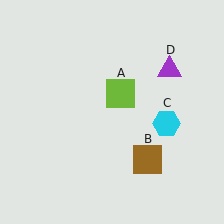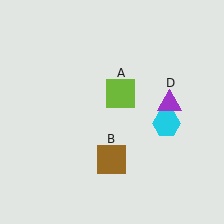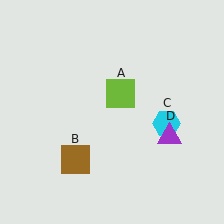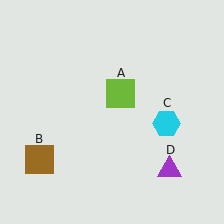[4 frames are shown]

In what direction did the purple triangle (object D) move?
The purple triangle (object D) moved down.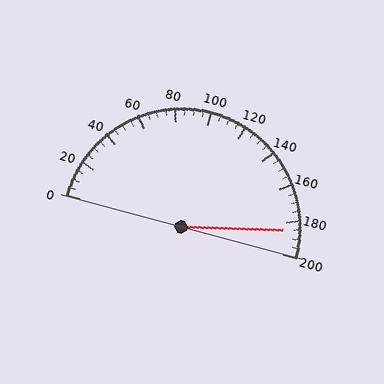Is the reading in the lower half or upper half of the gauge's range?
The reading is in the upper half of the range (0 to 200).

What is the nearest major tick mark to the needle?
The nearest major tick mark is 180.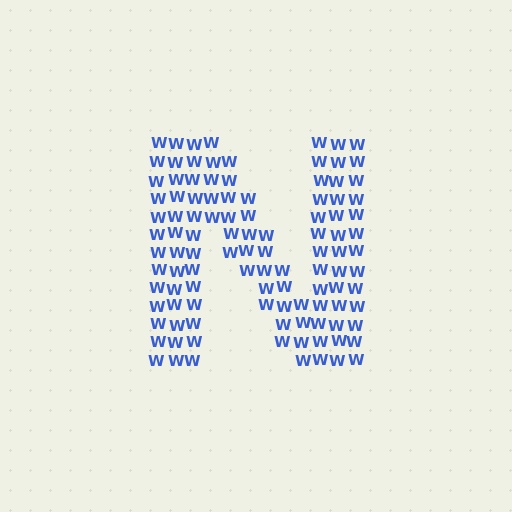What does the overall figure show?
The overall figure shows the letter N.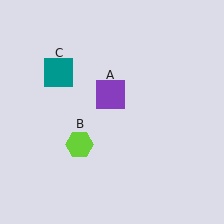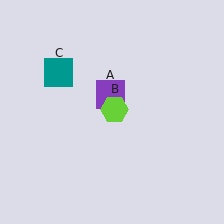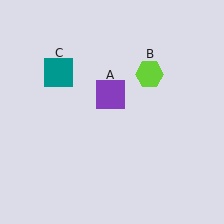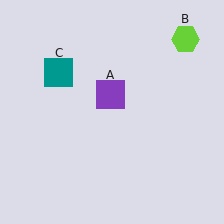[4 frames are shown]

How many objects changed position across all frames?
1 object changed position: lime hexagon (object B).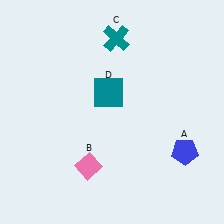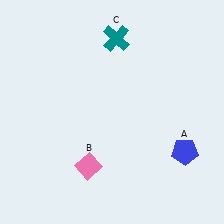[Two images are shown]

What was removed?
The teal square (D) was removed in Image 2.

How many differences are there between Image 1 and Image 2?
There is 1 difference between the two images.